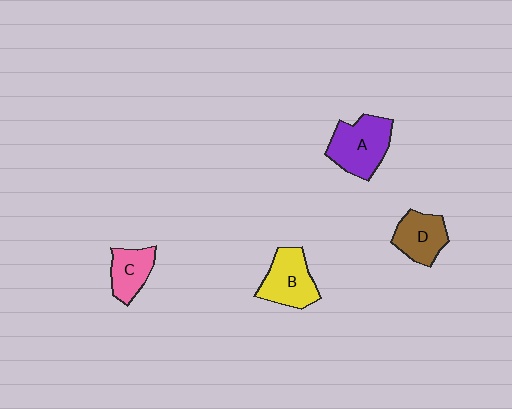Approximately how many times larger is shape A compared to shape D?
Approximately 1.3 times.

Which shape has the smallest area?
Shape C (pink).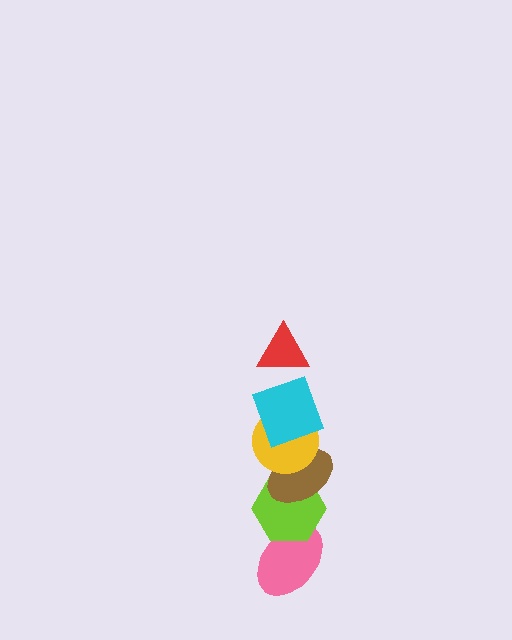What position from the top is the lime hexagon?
The lime hexagon is 5th from the top.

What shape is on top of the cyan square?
The red triangle is on top of the cyan square.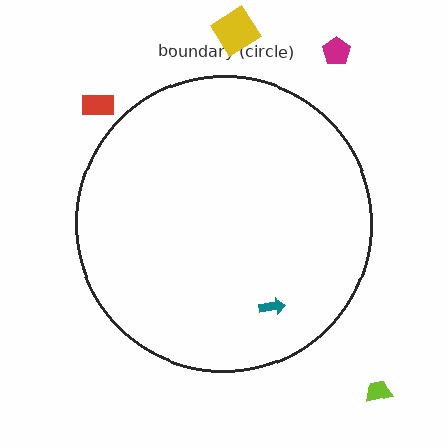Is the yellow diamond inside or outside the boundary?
Outside.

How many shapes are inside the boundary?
1 inside, 4 outside.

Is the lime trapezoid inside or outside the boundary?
Outside.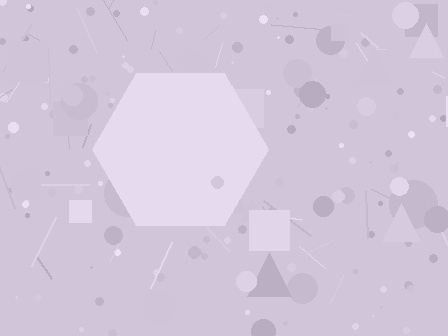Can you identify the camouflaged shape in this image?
The camouflaged shape is a hexagon.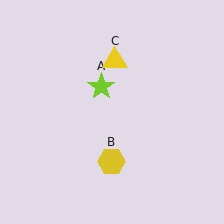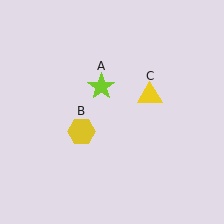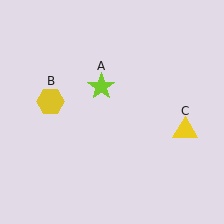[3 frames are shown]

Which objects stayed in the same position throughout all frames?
Lime star (object A) remained stationary.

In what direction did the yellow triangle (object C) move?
The yellow triangle (object C) moved down and to the right.